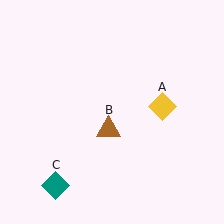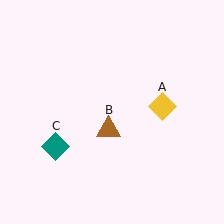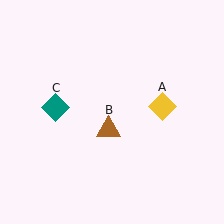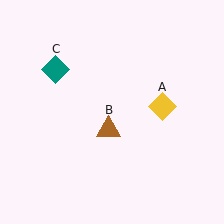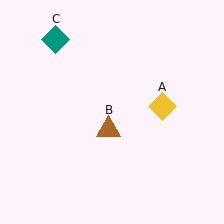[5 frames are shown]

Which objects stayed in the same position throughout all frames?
Yellow diamond (object A) and brown triangle (object B) remained stationary.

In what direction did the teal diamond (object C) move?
The teal diamond (object C) moved up.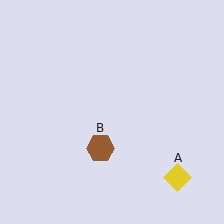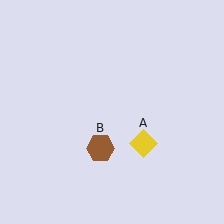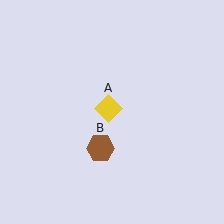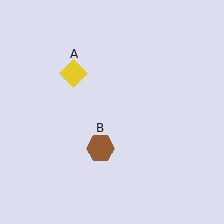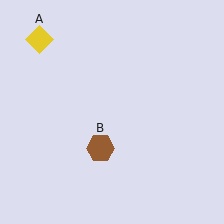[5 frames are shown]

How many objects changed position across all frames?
1 object changed position: yellow diamond (object A).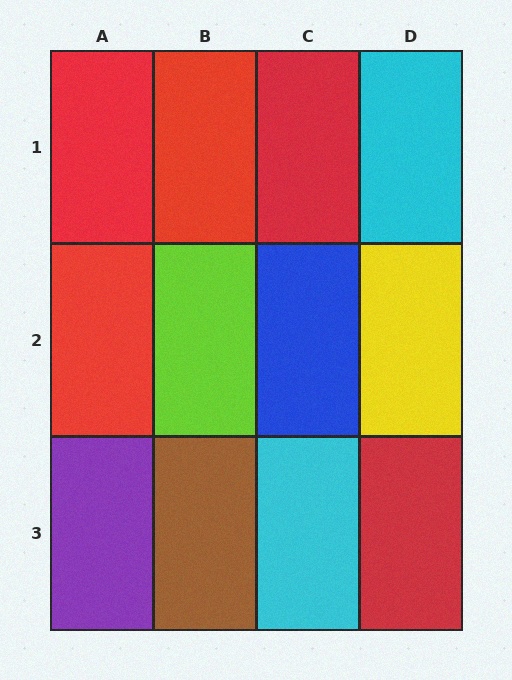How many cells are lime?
1 cell is lime.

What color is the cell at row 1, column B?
Red.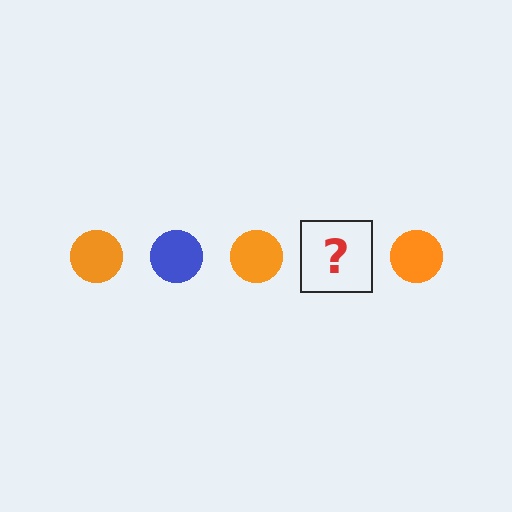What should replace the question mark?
The question mark should be replaced with a blue circle.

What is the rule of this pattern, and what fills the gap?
The rule is that the pattern cycles through orange, blue circles. The gap should be filled with a blue circle.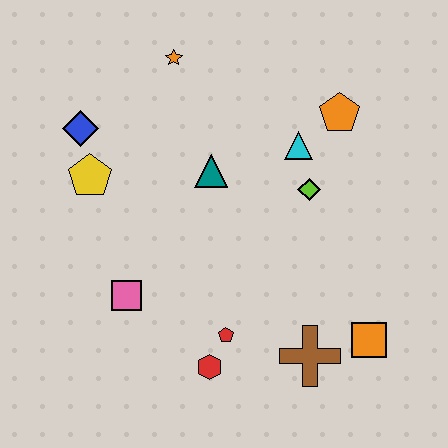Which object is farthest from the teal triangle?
The orange square is farthest from the teal triangle.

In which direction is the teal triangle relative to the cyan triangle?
The teal triangle is to the left of the cyan triangle.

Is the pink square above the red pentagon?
Yes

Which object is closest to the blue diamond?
The yellow pentagon is closest to the blue diamond.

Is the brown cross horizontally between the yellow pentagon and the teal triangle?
No